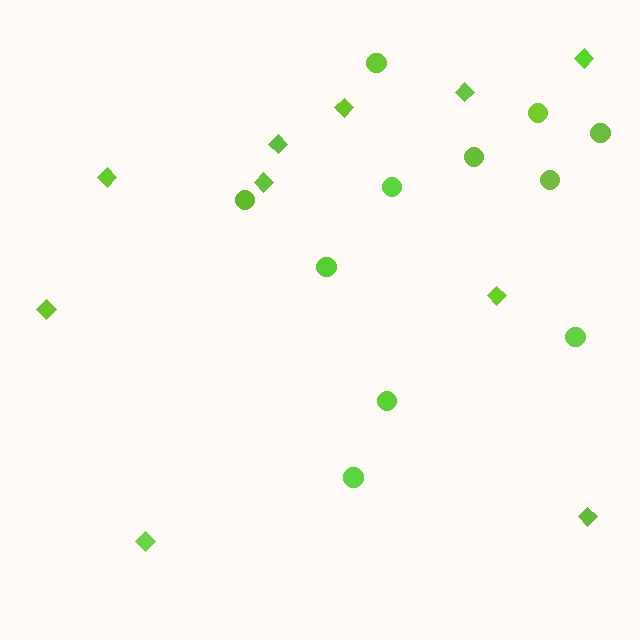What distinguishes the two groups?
There are 2 groups: one group of circles (11) and one group of diamonds (10).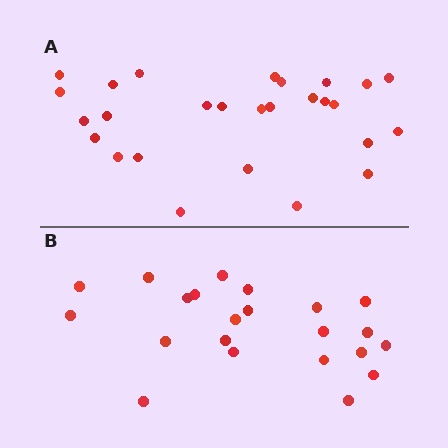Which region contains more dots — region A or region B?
Region A (the top region) has more dots.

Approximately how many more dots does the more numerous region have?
Region A has about 5 more dots than region B.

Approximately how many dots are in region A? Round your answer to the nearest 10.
About 30 dots. (The exact count is 27, which rounds to 30.)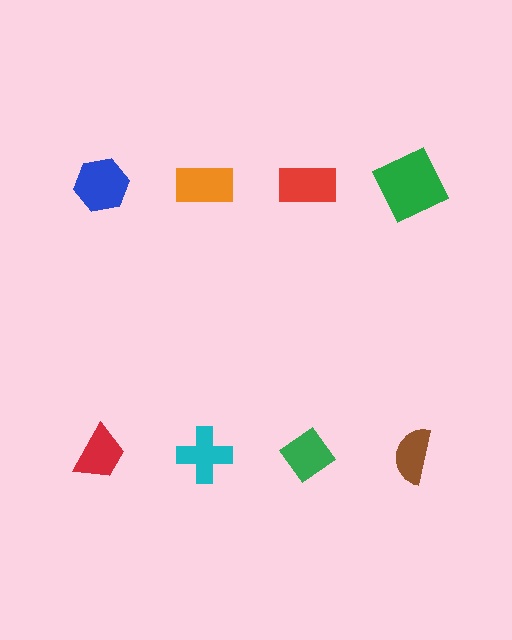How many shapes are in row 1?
4 shapes.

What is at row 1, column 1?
A blue hexagon.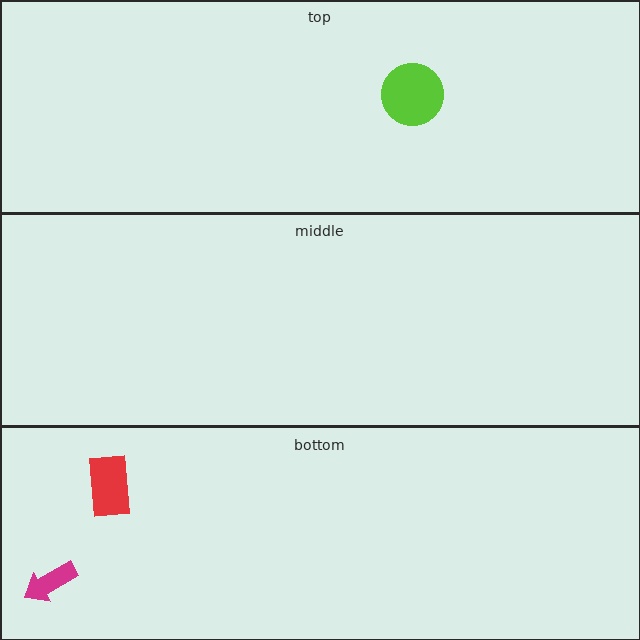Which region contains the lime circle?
The top region.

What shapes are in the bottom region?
The magenta arrow, the red rectangle.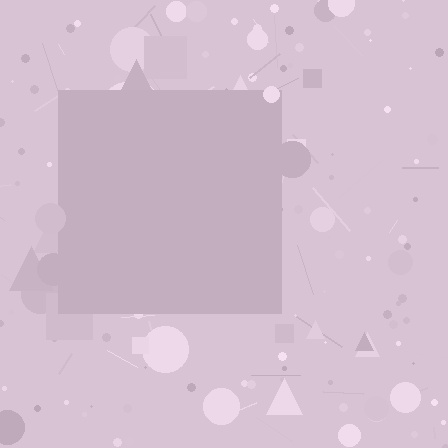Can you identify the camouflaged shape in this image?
The camouflaged shape is a square.